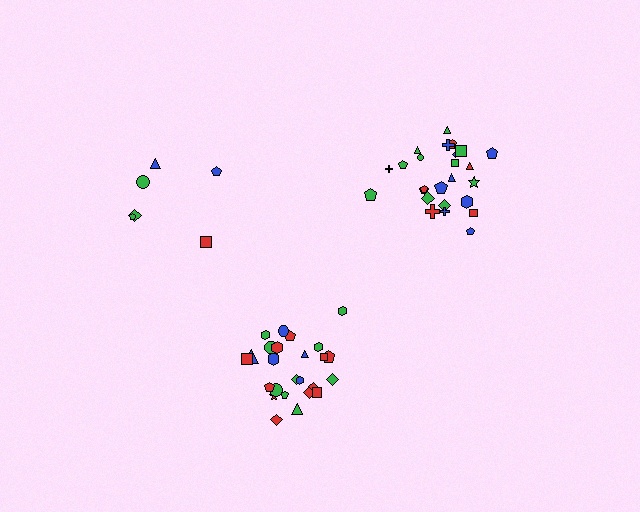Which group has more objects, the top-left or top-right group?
The top-right group.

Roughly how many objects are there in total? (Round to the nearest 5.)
Roughly 55 objects in total.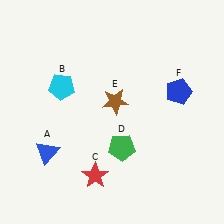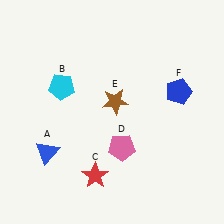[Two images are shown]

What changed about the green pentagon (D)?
In Image 1, D is green. In Image 2, it changed to pink.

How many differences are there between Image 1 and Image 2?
There is 1 difference between the two images.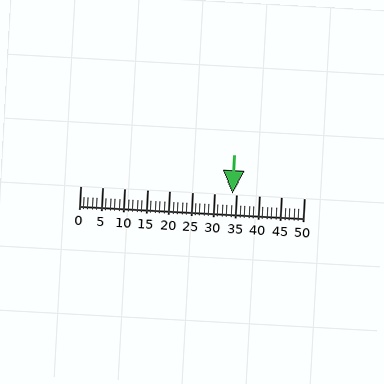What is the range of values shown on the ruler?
The ruler shows values from 0 to 50.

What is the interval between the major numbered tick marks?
The major tick marks are spaced 5 units apart.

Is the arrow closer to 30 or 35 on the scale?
The arrow is closer to 35.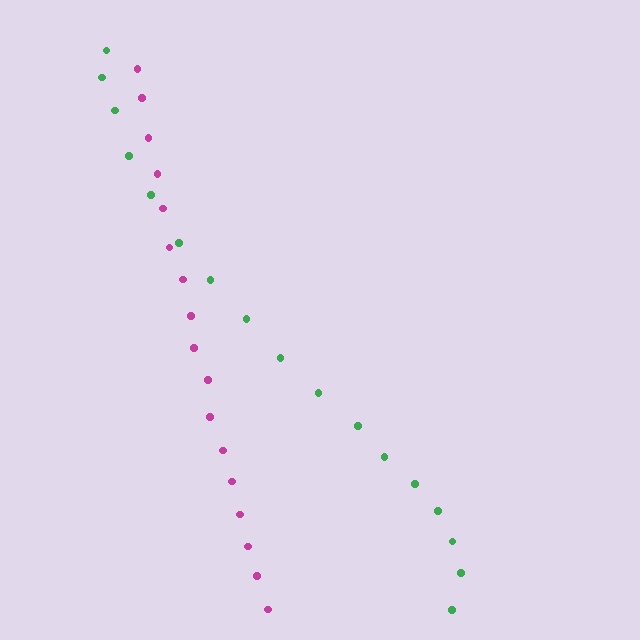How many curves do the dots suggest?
There are 2 distinct paths.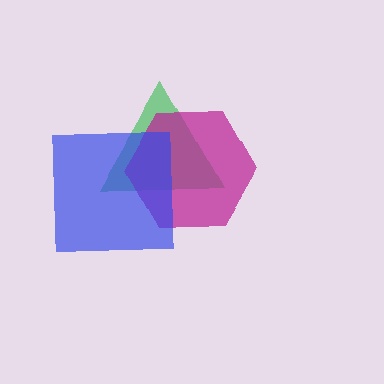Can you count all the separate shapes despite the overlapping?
Yes, there are 3 separate shapes.